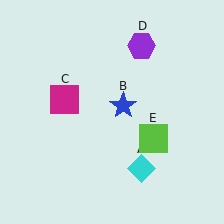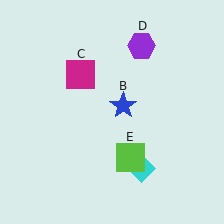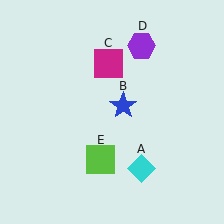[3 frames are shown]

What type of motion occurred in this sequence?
The magenta square (object C), lime square (object E) rotated clockwise around the center of the scene.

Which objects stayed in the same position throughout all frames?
Cyan diamond (object A) and blue star (object B) and purple hexagon (object D) remained stationary.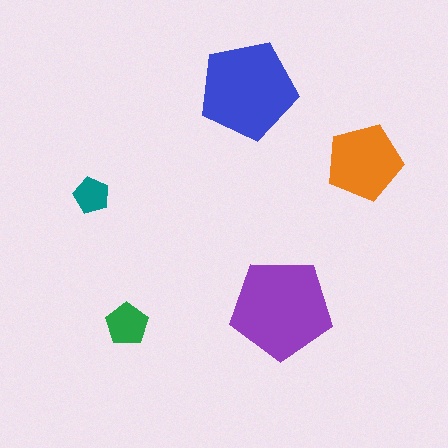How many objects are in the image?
There are 5 objects in the image.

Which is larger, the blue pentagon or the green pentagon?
The blue one.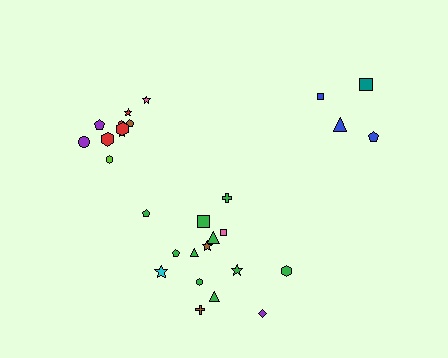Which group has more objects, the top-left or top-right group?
The top-left group.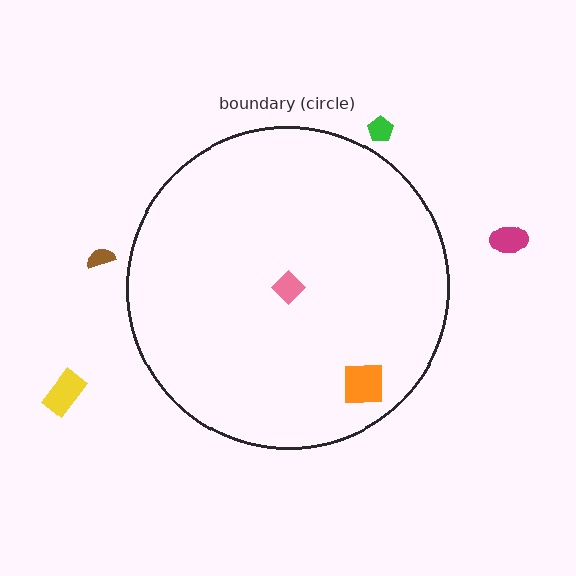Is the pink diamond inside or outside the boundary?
Inside.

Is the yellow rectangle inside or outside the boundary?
Outside.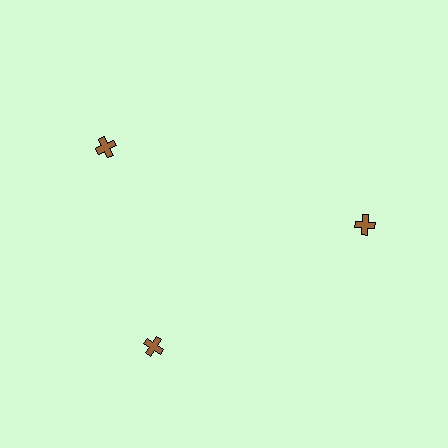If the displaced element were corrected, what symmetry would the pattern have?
It would have 3-fold rotational symmetry — the pattern would map onto itself every 120 degrees.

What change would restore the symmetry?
The symmetry would be restored by rotating it back into even spacing with its neighbors so that all 3 crosses sit at equal angles and equal distance from the center.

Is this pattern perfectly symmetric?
No. The 3 brown crosses are arranged in a ring, but one element near the 11 o'clock position is rotated out of alignment along the ring, breaking the 3-fold rotational symmetry.